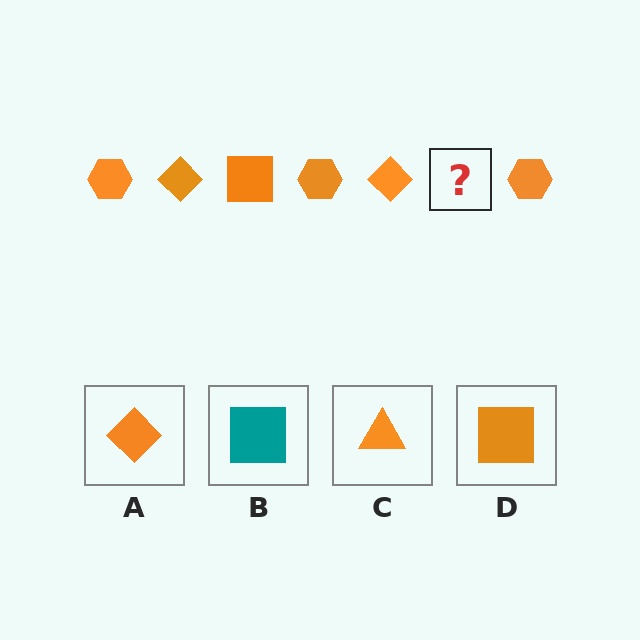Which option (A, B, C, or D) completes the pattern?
D.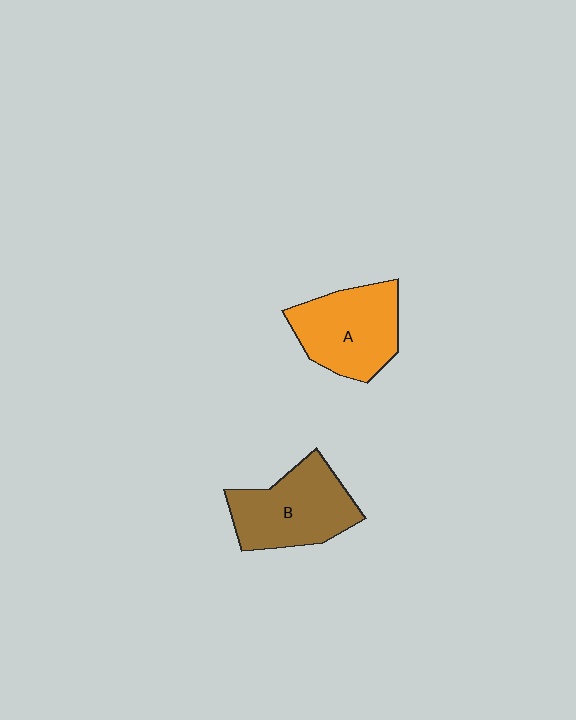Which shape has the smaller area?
Shape A (orange).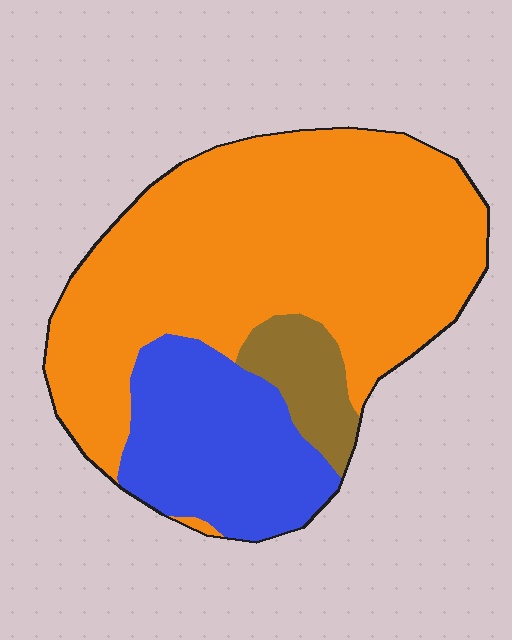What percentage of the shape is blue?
Blue takes up about one quarter (1/4) of the shape.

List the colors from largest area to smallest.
From largest to smallest: orange, blue, brown.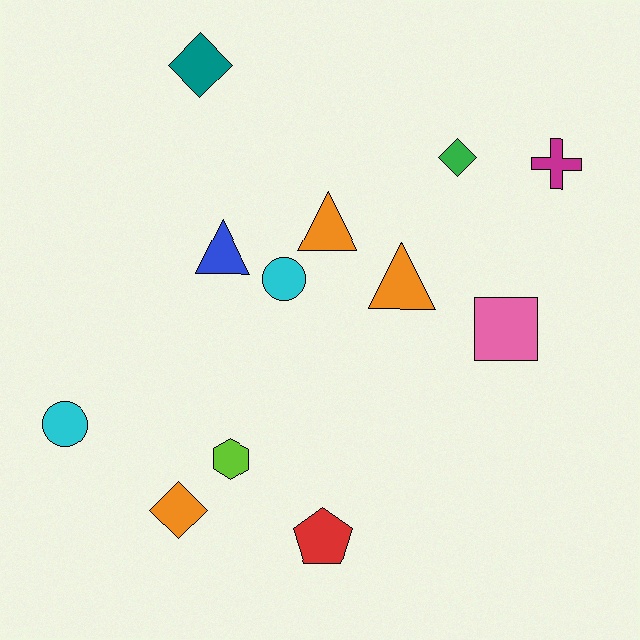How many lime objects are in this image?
There is 1 lime object.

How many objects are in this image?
There are 12 objects.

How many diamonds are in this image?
There are 3 diamonds.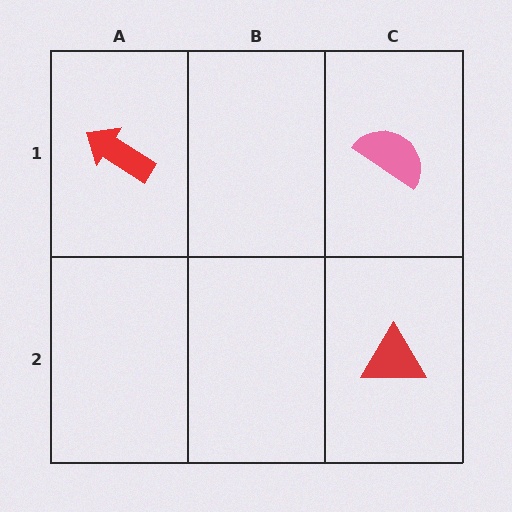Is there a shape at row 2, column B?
No, that cell is empty.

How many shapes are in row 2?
1 shape.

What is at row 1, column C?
A pink semicircle.